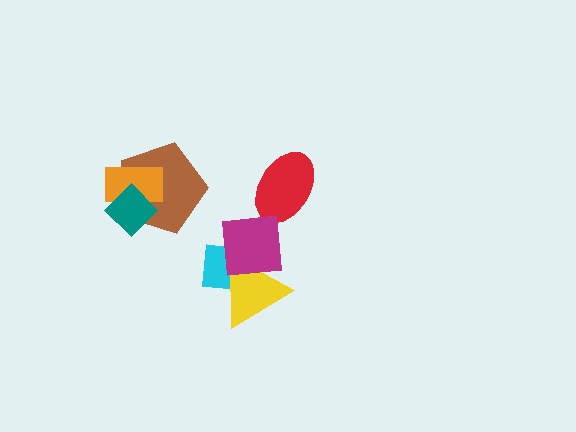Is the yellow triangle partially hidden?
Yes, it is partially covered by another shape.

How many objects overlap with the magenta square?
3 objects overlap with the magenta square.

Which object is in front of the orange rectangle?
The teal diamond is in front of the orange rectangle.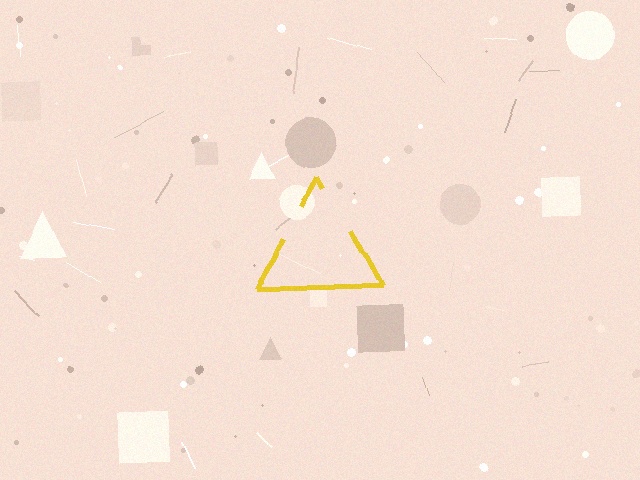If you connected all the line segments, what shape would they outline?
They would outline a triangle.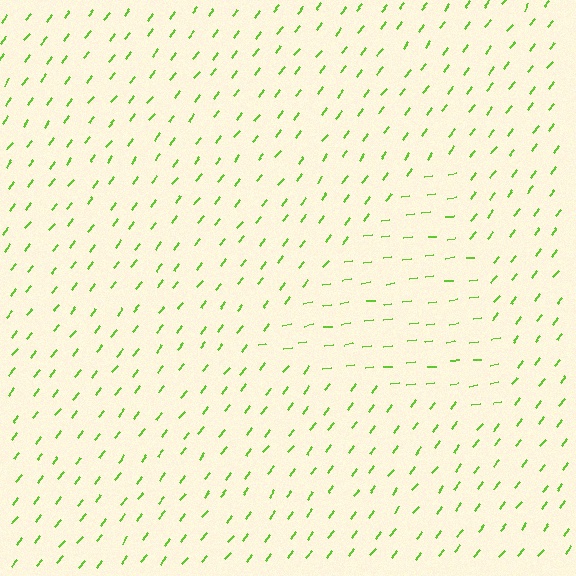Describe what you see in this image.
The image is filled with small lime line segments. A triangle region in the image has lines oriented differently from the surrounding lines, creating a visible texture boundary.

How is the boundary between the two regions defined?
The boundary is defined purely by a change in line orientation (approximately 45 degrees difference). All lines are the same color and thickness.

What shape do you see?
I see a triangle.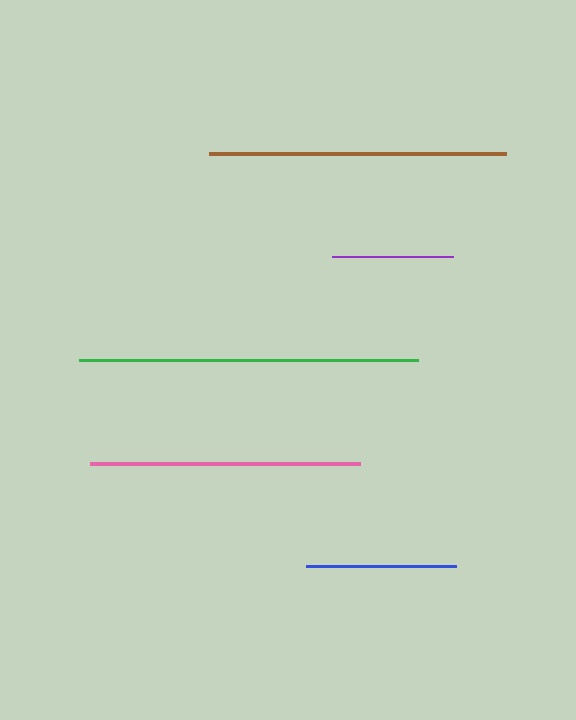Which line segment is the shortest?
The purple line is the shortest at approximately 122 pixels.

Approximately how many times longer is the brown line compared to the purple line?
The brown line is approximately 2.4 times the length of the purple line.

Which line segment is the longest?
The green line is the longest at approximately 339 pixels.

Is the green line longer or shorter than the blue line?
The green line is longer than the blue line.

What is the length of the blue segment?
The blue segment is approximately 150 pixels long.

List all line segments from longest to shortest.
From longest to shortest: green, brown, pink, blue, purple.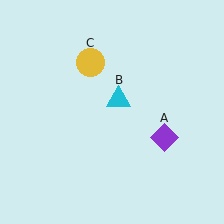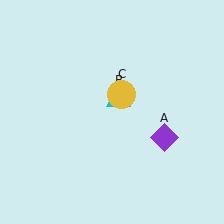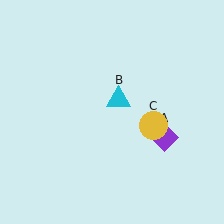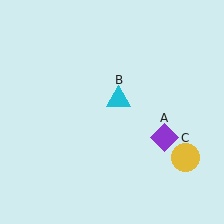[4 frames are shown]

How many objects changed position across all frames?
1 object changed position: yellow circle (object C).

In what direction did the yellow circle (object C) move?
The yellow circle (object C) moved down and to the right.